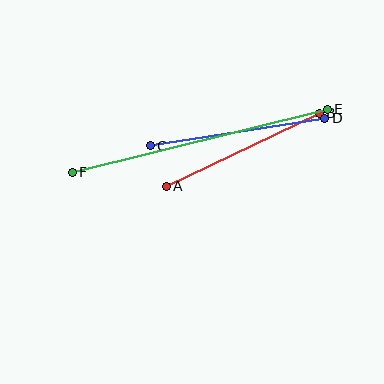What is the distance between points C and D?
The distance is approximately 177 pixels.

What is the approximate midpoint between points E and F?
The midpoint is at approximately (200, 141) pixels.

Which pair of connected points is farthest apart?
Points E and F are farthest apart.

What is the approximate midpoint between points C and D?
The midpoint is at approximately (238, 132) pixels.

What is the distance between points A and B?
The distance is approximately 169 pixels.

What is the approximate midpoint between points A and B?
The midpoint is at approximately (243, 150) pixels.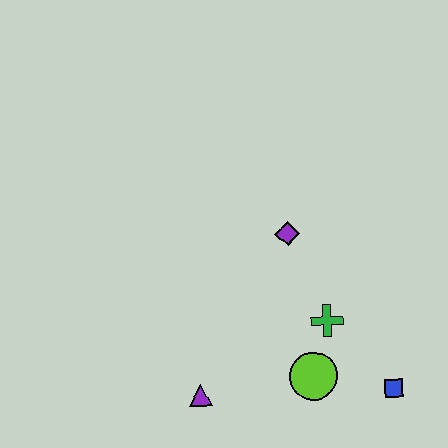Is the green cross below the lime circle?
No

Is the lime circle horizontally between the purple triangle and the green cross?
Yes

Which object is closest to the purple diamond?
The green cross is closest to the purple diamond.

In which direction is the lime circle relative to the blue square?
The lime circle is to the left of the blue square.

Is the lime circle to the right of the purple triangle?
Yes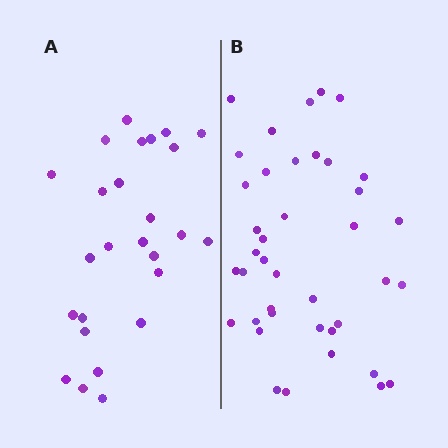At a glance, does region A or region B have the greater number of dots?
Region B (the right region) has more dots.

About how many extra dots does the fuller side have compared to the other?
Region B has approximately 15 more dots than region A.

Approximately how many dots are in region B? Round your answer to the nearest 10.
About 40 dots.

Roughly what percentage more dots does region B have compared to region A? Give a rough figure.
About 55% more.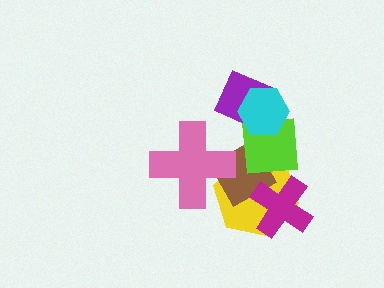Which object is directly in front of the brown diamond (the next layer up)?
The lime square is directly in front of the brown diamond.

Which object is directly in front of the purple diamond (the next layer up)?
The lime square is directly in front of the purple diamond.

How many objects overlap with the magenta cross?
2 objects overlap with the magenta cross.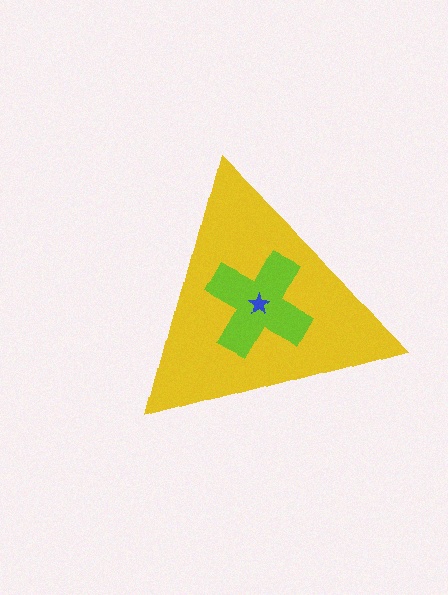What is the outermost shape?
The yellow triangle.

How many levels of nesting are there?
3.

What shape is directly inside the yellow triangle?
The lime cross.